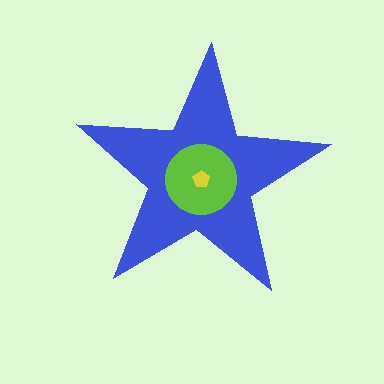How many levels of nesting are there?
3.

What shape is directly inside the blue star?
The lime circle.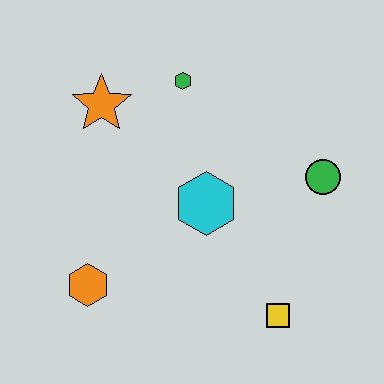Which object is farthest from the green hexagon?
The yellow square is farthest from the green hexagon.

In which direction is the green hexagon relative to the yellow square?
The green hexagon is above the yellow square.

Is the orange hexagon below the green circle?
Yes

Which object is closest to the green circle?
The cyan hexagon is closest to the green circle.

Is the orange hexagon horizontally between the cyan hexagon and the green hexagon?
No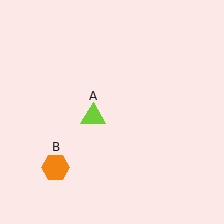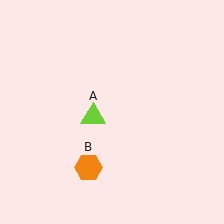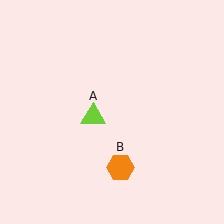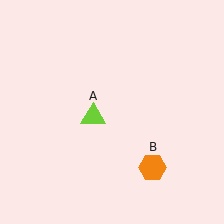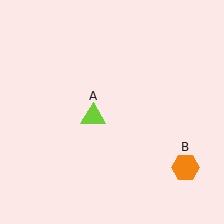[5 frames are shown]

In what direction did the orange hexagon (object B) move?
The orange hexagon (object B) moved right.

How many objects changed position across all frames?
1 object changed position: orange hexagon (object B).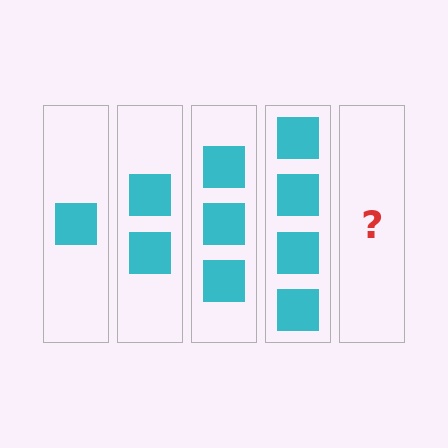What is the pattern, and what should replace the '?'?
The pattern is that each step adds one more square. The '?' should be 5 squares.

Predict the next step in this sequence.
The next step is 5 squares.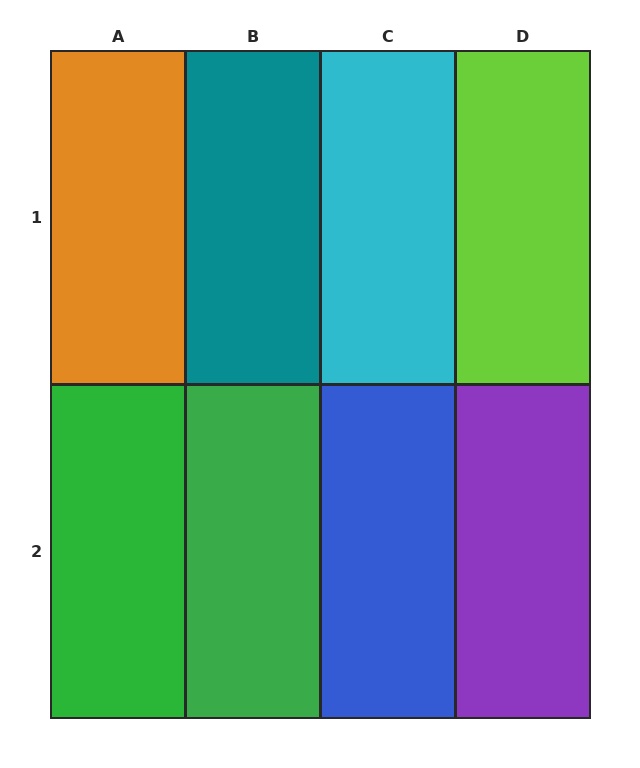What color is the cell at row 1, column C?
Cyan.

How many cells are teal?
1 cell is teal.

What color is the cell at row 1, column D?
Lime.